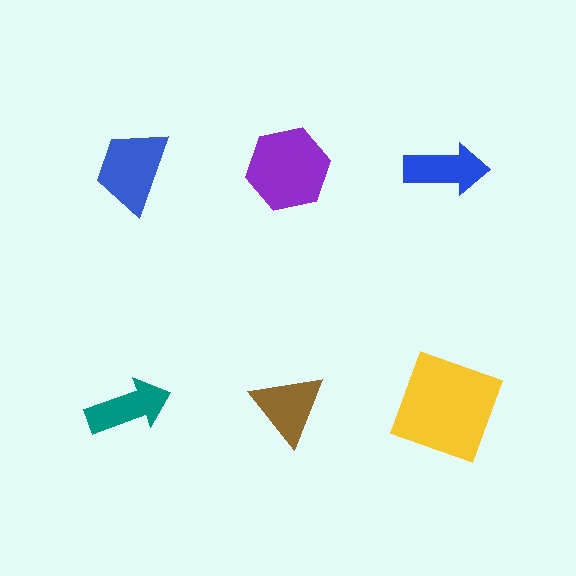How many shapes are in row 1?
3 shapes.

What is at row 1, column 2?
A purple hexagon.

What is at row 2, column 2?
A brown triangle.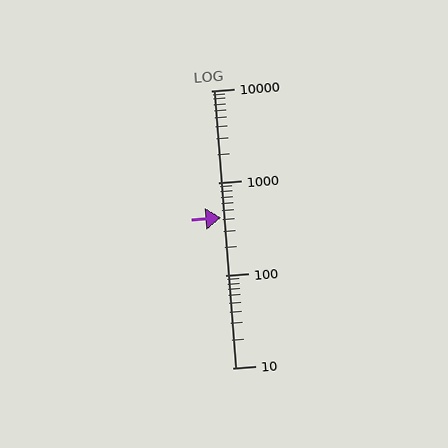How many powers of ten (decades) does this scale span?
The scale spans 3 decades, from 10 to 10000.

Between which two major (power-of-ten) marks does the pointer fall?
The pointer is between 100 and 1000.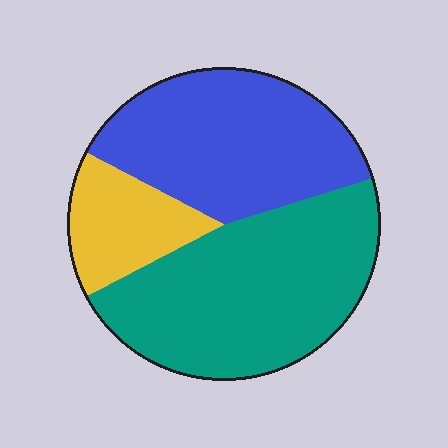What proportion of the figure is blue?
Blue covers 38% of the figure.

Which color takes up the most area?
Teal, at roughly 45%.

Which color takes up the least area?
Yellow, at roughly 15%.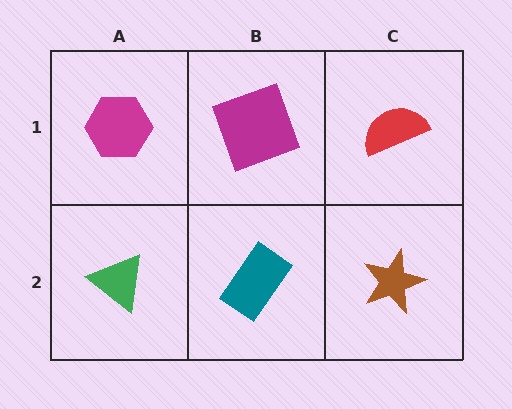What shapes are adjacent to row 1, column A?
A green triangle (row 2, column A), a magenta square (row 1, column B).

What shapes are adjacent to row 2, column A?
A magenta hexagon (row 1, column A), a teal rectangle (row 2, column B).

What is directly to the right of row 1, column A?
A magenta square.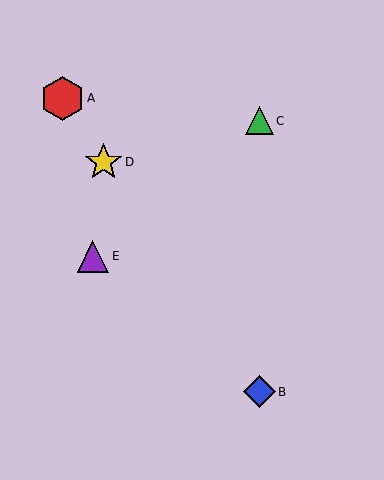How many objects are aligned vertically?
2 objects (B, C) are aligned vertically.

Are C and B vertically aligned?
Yes, both are at x≈259.